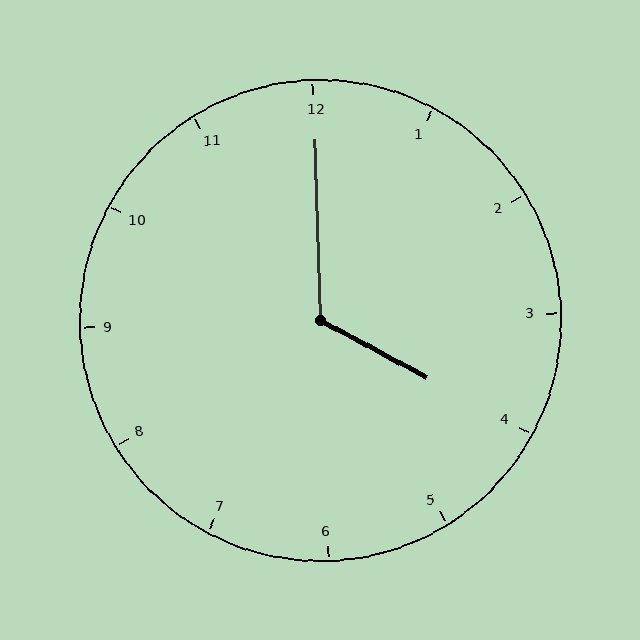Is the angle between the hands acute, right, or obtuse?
It is obtuse.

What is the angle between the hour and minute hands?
Approximately 120 degrees.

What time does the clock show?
4:00.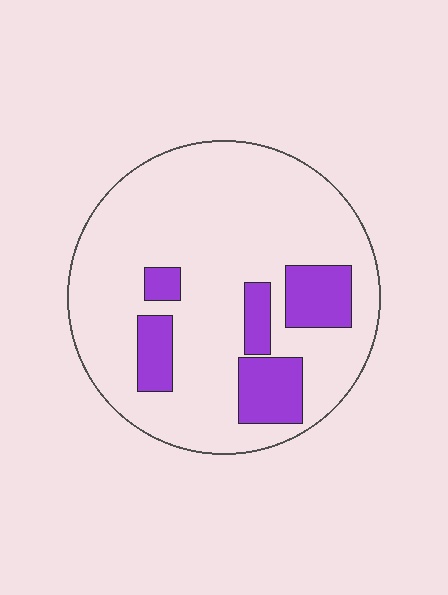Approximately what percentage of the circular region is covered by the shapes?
Approximately 20%.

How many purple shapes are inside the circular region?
5.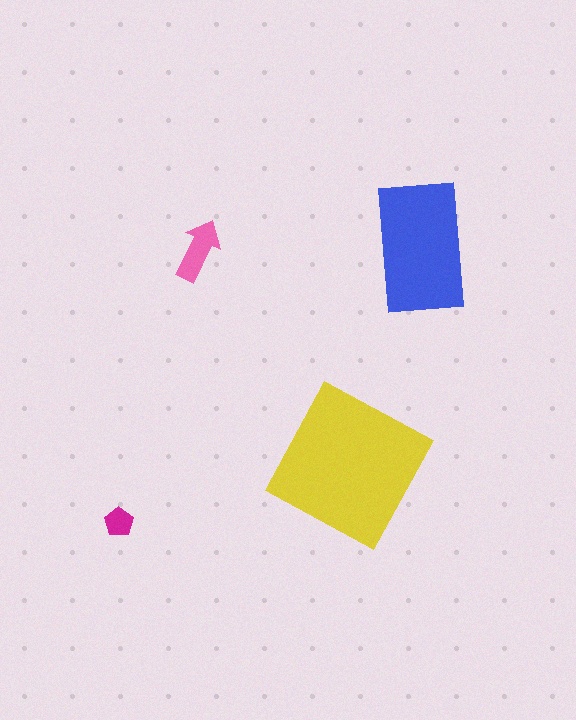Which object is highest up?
The blue rectangle is topmost.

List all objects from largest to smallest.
The yellow square, the blue rectangle, the pink arrow, the magenta pentagon.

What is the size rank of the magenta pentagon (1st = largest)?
4th.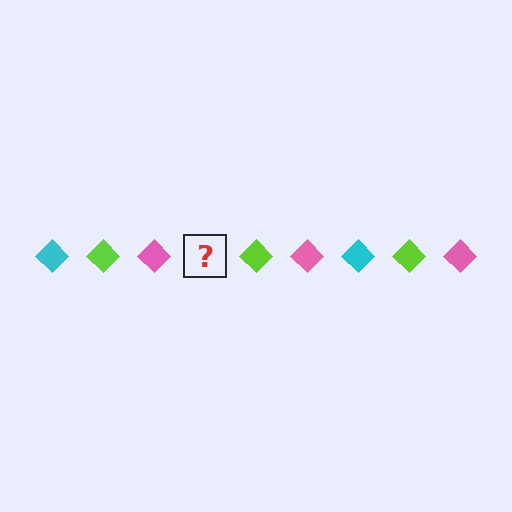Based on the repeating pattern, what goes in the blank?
The blank should be a cyan diamond.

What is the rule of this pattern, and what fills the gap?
The rule is that the pattern cycles through cyan, lime, pink diamonds. The gap should be filled with a cyan diamond.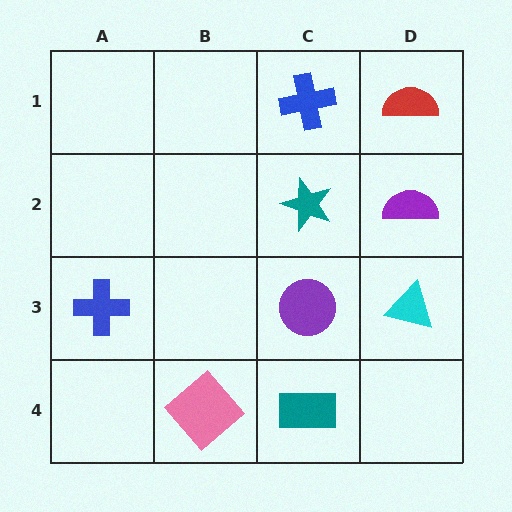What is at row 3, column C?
A purple circle.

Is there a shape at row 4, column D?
No, that cell is empty.